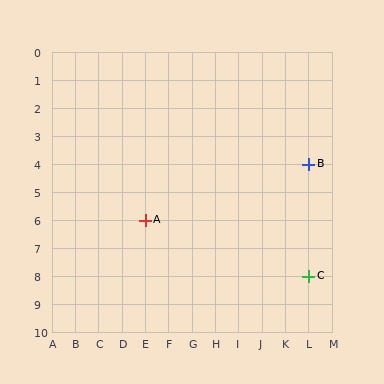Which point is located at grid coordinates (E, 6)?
Point A is at (E, 6).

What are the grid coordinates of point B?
Point B is at grid coordinates (L, 4).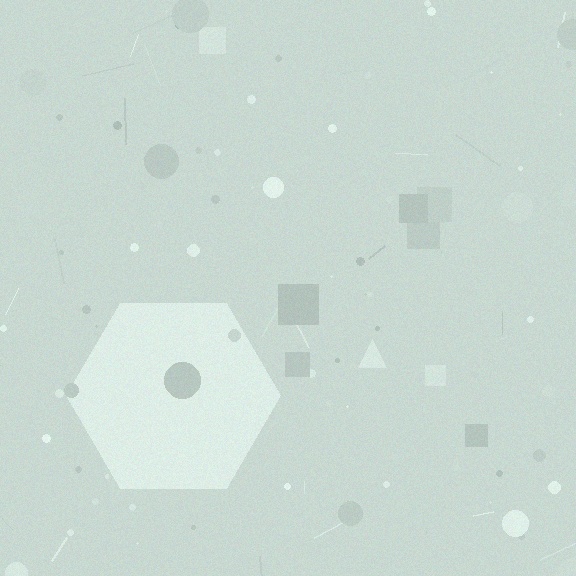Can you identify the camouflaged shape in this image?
The camouflaged shape is a hexagon.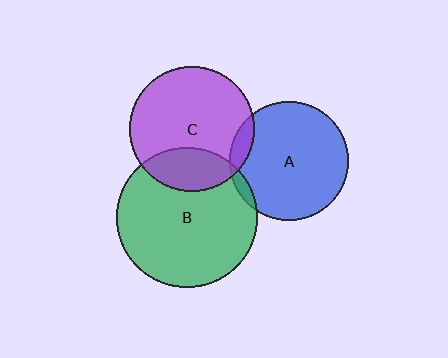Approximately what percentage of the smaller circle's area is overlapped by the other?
Approximately 10%.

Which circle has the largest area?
Circle B (green).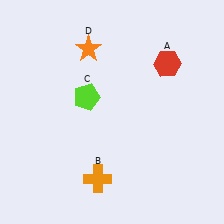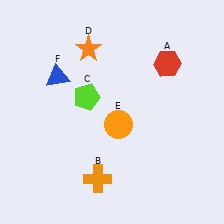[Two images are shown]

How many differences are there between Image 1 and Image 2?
There are 2 differences between the two images.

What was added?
An orange circle (E), a blue triangle (F) were added in Image 2.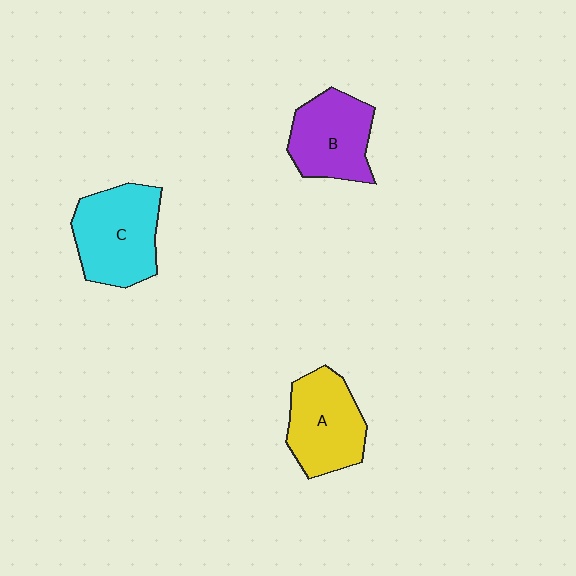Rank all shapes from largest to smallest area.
From largest to smallest: C (cyan), A (yellow), B (purple).